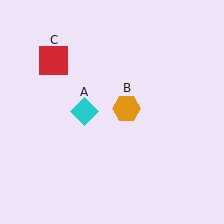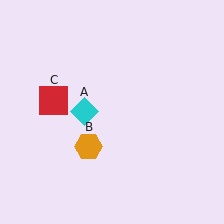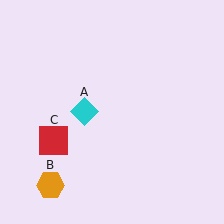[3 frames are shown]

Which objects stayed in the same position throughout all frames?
Cyan diamond (object A) remained stationary.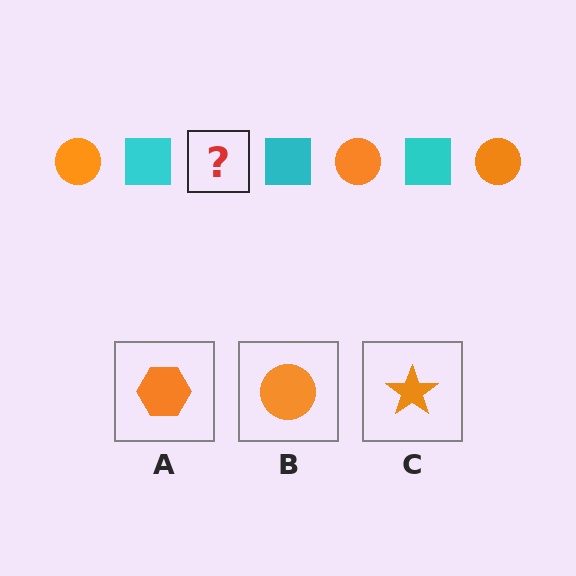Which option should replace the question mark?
Option B.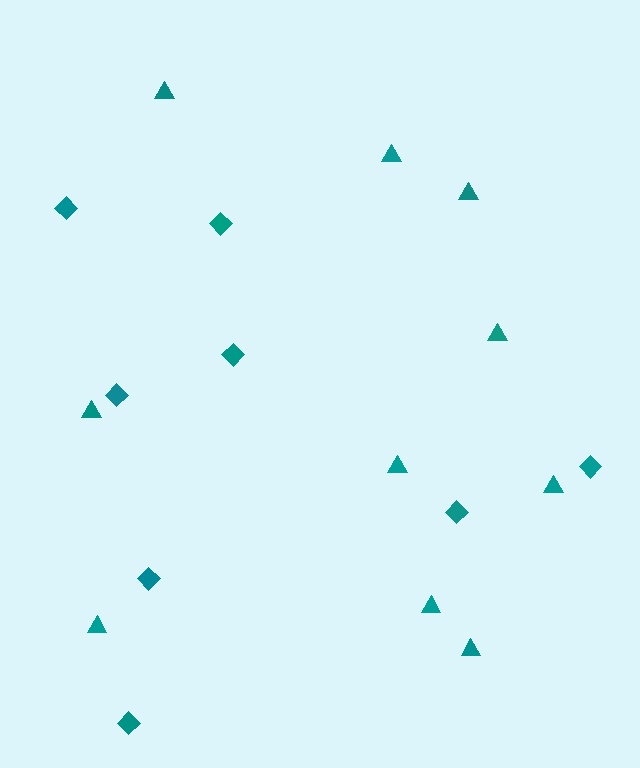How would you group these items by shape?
There are 2 groups: one group of triangles (10) and one group of diamonds (8).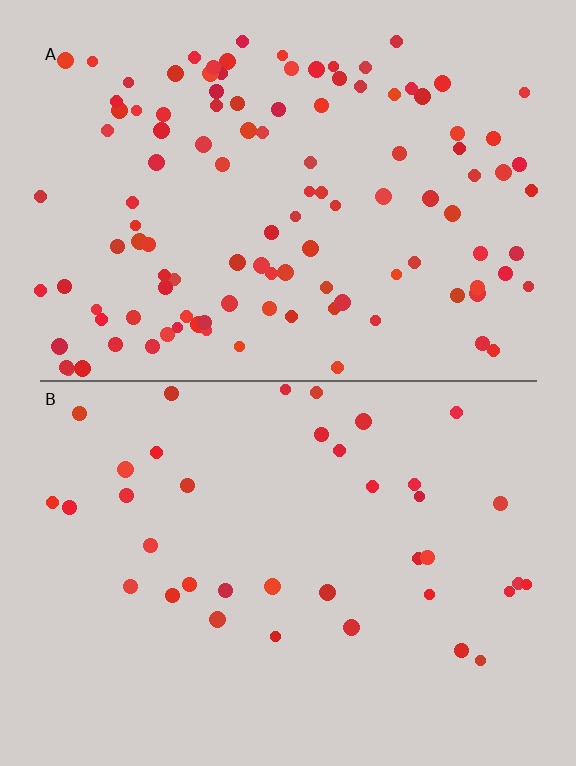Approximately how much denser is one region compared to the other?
Approximately 3.0× — region A over region B.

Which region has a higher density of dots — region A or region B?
A (the top).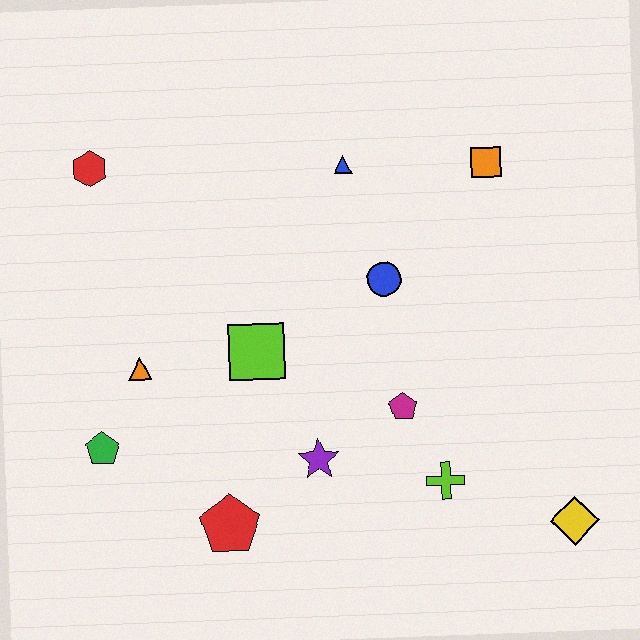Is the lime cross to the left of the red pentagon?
No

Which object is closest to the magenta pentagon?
The lime cross is closest to the magenta pentagon.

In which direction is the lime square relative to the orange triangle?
The lime square is to the right of the orange triangle.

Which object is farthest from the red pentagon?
The orange square is farthest from the red pentagon.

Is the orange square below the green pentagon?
No